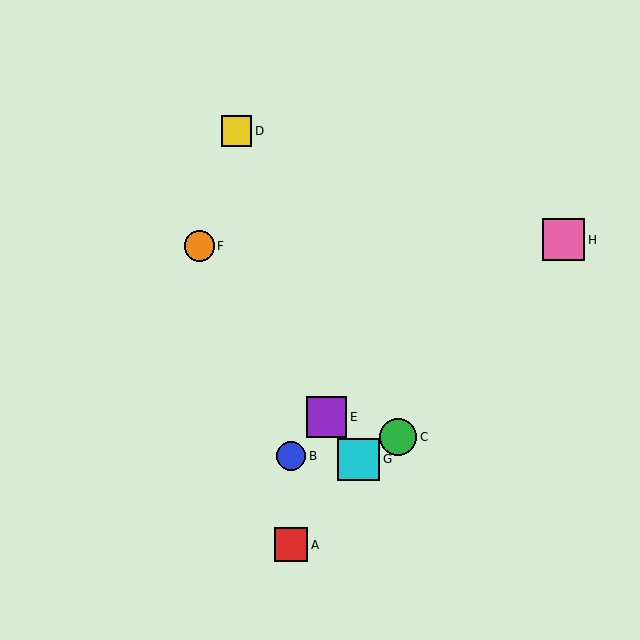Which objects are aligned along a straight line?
Objects E, F, G are aligned along a straight line.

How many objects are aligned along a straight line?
3 objects (E, F, G) are aligned along a straight line.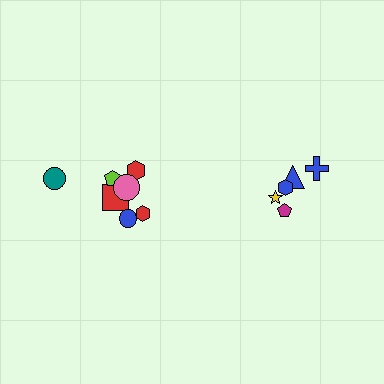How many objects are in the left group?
There are 7 objects.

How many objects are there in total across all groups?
There are 12 objects.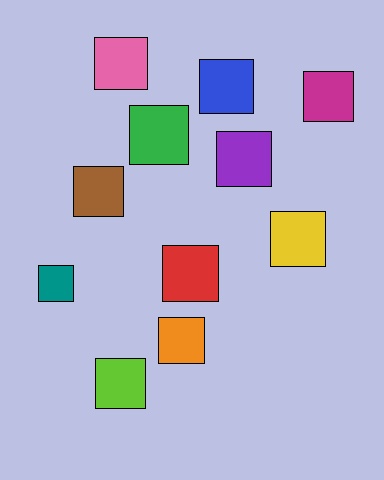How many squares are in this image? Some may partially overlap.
There are 11 squares.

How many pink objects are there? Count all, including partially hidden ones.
There is 1 pink object.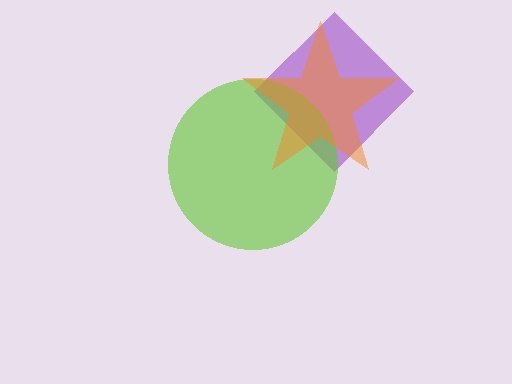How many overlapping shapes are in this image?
There are 3 overlapping shapes in the image.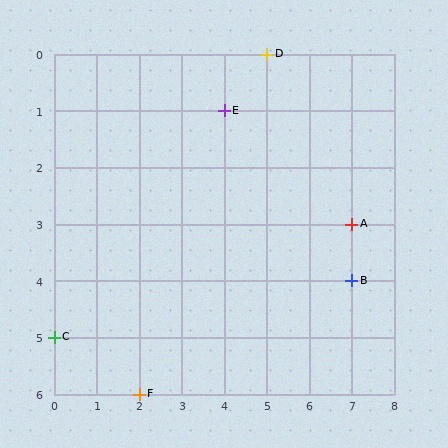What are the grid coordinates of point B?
Point B is at grid coordinates (7, 4).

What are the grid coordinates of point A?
Point A is at grid coordinates (7, 3).